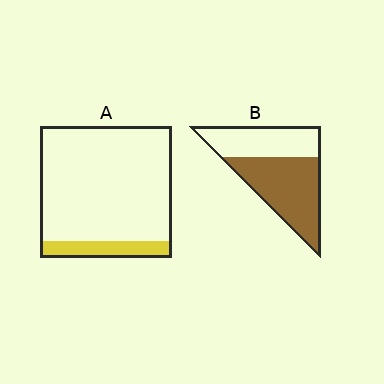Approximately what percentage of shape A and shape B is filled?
A is approximately 15% and B is approximately 60%.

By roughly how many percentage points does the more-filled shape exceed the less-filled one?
By roughly 45 percentage points (B over A).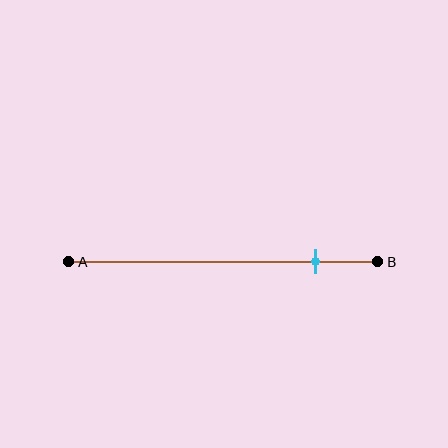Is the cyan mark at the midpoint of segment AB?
No, the mark is at about 80% from A, not at the 50% midpoint.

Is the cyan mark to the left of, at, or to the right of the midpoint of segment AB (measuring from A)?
The cyan mark is to the right of the midpoint of segment AB.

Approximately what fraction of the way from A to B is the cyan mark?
The cyan mark is approximately 80% of the way from A to B.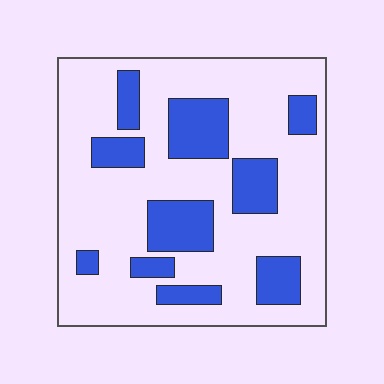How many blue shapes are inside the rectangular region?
10.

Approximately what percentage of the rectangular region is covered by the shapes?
Approximately 25%.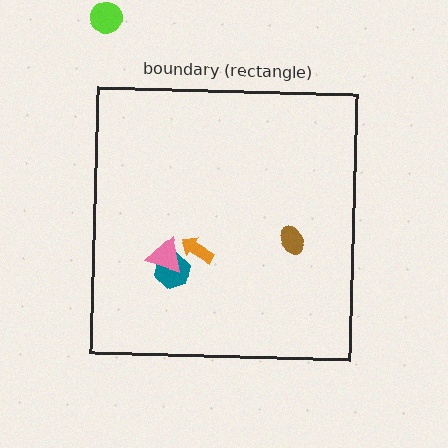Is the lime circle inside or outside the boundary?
Outside.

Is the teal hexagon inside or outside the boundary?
Inside.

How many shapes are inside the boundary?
4 inside, 1 outside.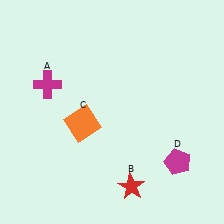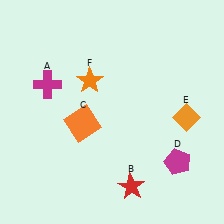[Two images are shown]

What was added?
An orange diamond (E), an orange star (F) were added in Image 2.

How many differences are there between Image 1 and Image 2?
There are 2 differences between the two images.